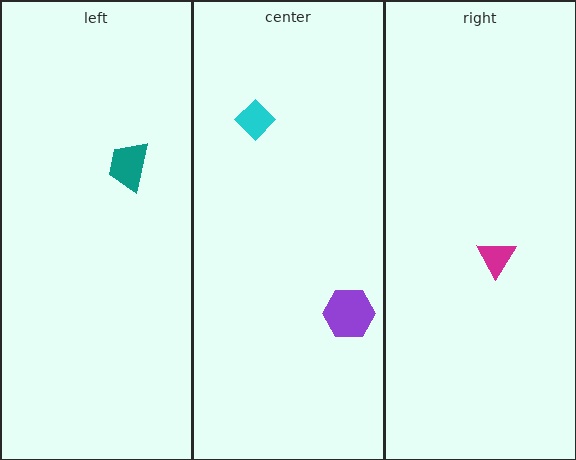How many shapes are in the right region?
1.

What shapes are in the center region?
The cyan diamond, the purple hexagon.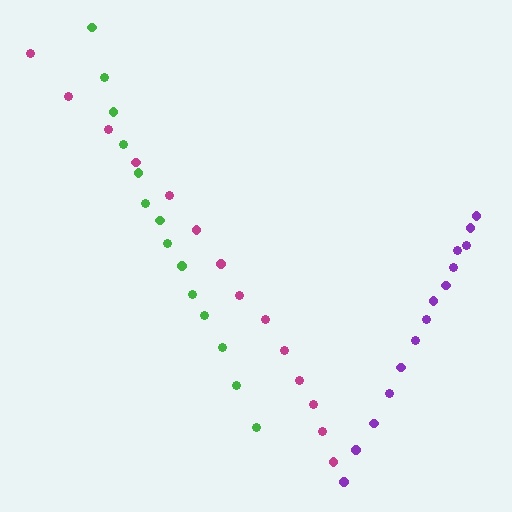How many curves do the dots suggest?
There are 3 distinct paths.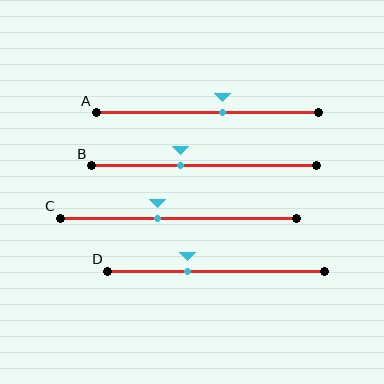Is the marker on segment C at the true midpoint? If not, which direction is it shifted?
No, the marker on segment C is shifted to the left by about 9% of the segment length.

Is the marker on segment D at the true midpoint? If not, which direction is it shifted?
No, the marker on segment D is shifted to the left by about 13% of the segment length.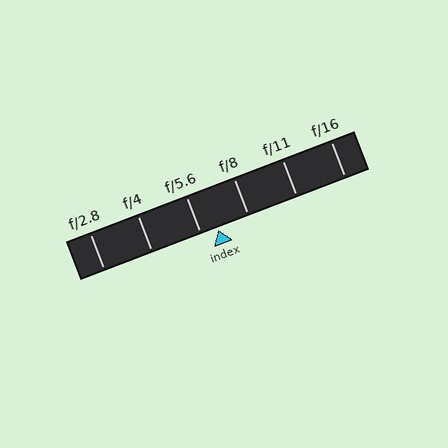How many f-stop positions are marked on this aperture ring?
There are 6 f-stop positions marked.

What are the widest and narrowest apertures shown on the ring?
The widest aperture shown is f/2.8 and the narrowest is f/16.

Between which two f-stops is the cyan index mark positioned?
The index mark is between f/5.6 and f/8.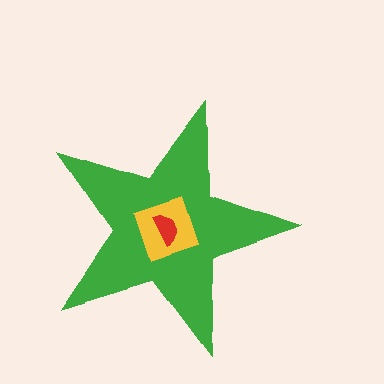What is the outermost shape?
The green star.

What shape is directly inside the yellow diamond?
The red semicircle.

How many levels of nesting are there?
3.